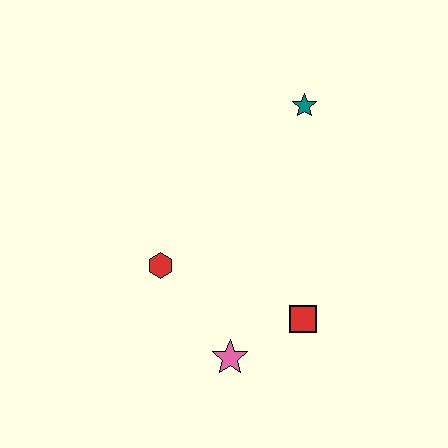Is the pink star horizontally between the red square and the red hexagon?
Yes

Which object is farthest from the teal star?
The pink star is farthest from the teal star.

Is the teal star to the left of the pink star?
No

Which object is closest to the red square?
The pink star is closest to the red square.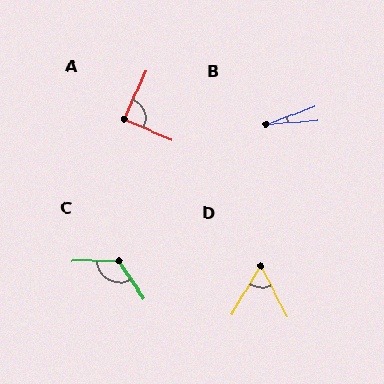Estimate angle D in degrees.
Approximately 58 degrees.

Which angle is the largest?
C, at approximately 123 degrees.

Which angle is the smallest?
B, at approximately 16 degrees.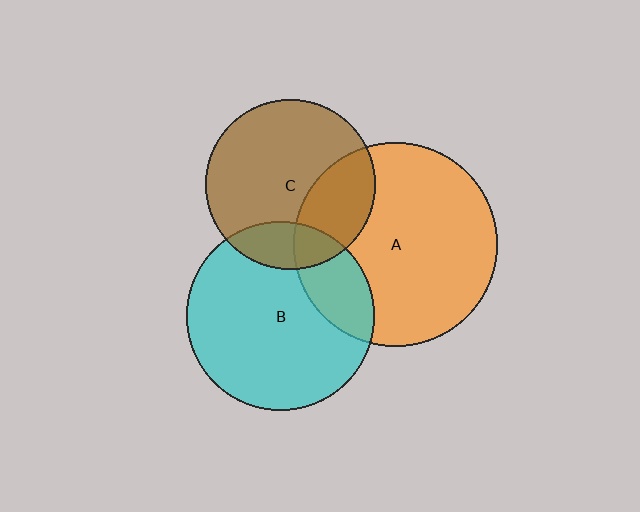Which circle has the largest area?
Circle A (orange).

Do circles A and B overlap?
Yes.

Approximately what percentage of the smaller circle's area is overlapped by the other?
Approximately 20%.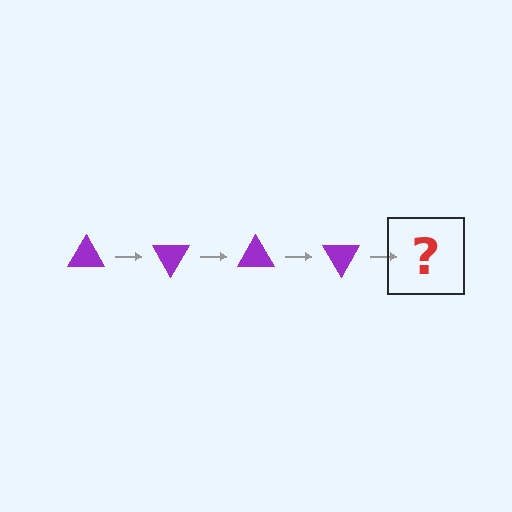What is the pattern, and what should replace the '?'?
The pattern is that the triangle rotates 60 degrees each step. The '?' should be a purple triangle rotated 240 degrees.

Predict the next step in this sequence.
The next step is a purple triangle rotated 240 degrees.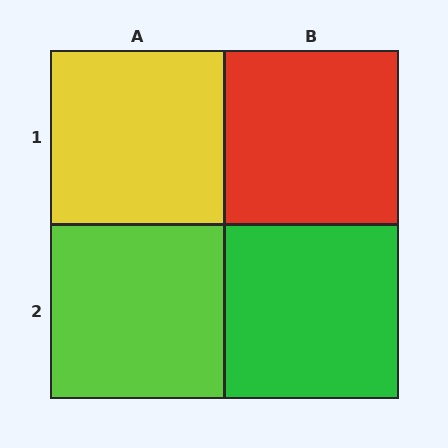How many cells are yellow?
1 cell is yellow.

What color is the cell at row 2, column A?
Lime.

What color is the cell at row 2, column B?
Green.